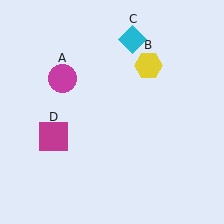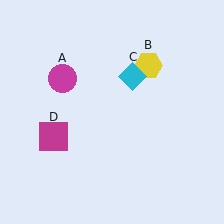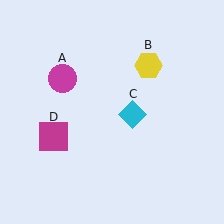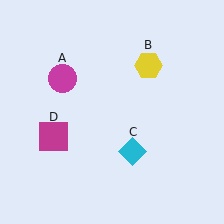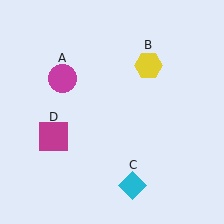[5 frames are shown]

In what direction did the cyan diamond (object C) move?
The cyan diamond (object C) moved down.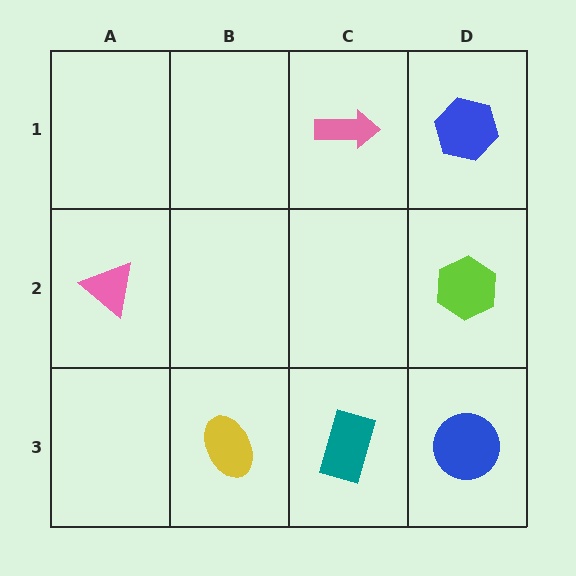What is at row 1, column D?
A blue hexagon.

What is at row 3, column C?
A teal rectangle.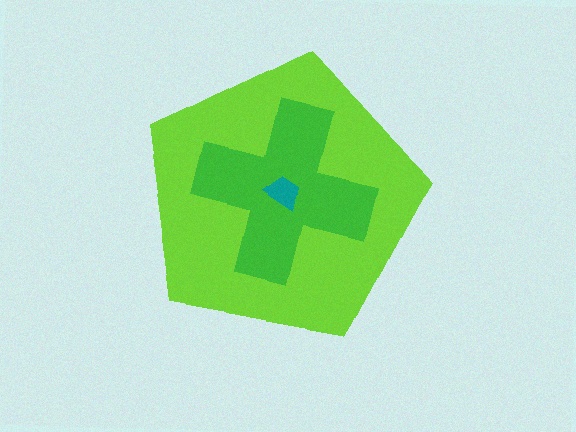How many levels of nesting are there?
3.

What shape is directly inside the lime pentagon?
The green cross.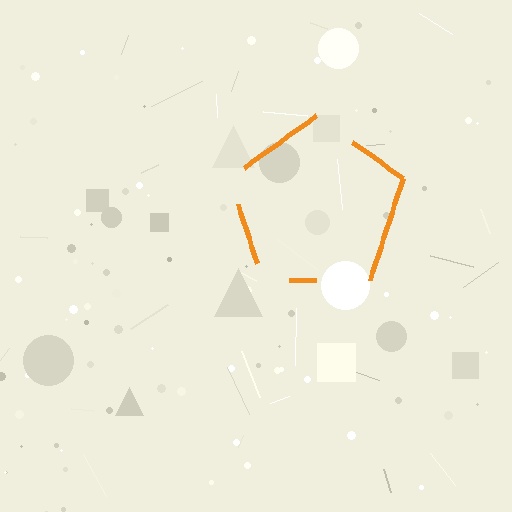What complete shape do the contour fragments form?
The contour fragments form a pentagon.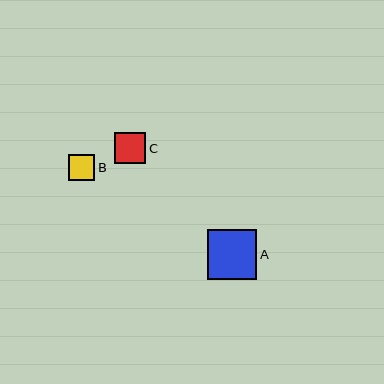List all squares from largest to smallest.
From largest to smallest: A, C, B.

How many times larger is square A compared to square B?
Square A is approximately 1.9 times the size of square B.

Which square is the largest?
Square A is the largest with a size of approximately 49 pixels.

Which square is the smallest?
Square B is the smallest with a size of approximately 26 pixels.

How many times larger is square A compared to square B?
Square A is approximately 1.9 times the size of square B.